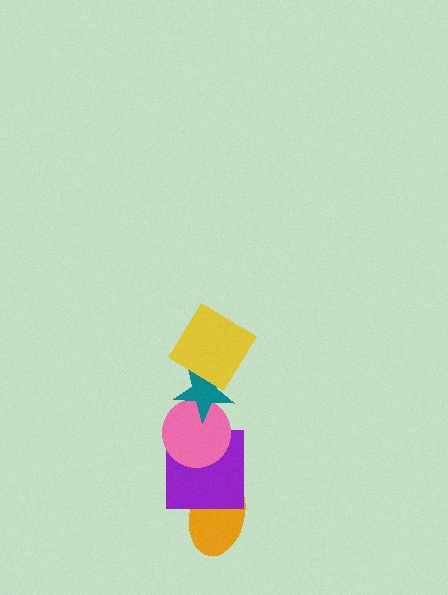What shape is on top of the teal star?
The yellow diamond is on top of the teal star.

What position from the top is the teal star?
The teal star is 2nd from the top.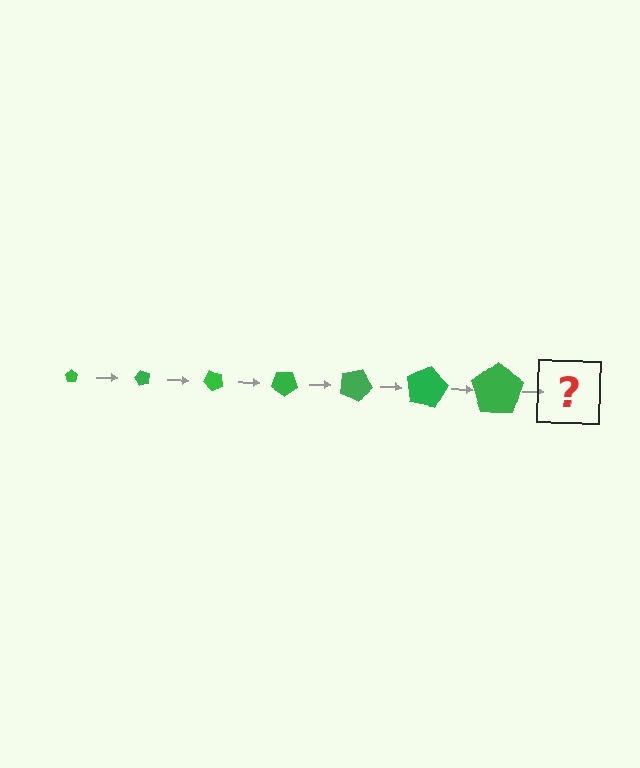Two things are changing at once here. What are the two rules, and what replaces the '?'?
The two rules are that the pentagon grows larger each step and it rotates 60 degrees each step. The '?' should be a pentagon, larger than the previous one and rotated 420 degrees from the start.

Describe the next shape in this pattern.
It should be a pentagon, larger than the previous one and rotated 420 degrees from the start.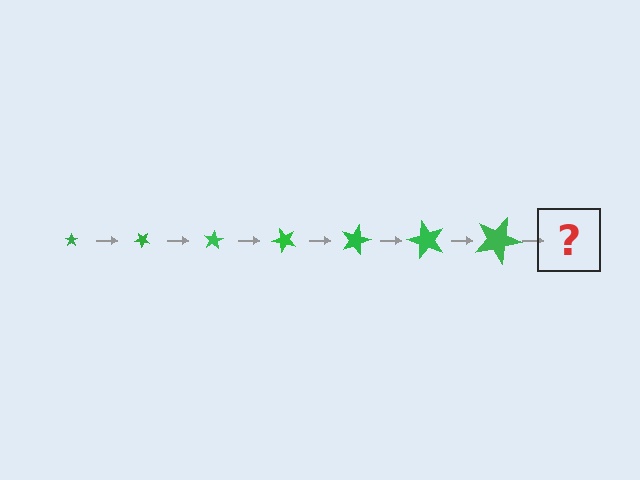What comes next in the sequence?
The next element should be a star, larger than the previous one and rotated 280 degrees from the start.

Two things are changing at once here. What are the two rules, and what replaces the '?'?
The two rules are that the star grows larger each step and it rotates 40 degrees each step. The '?' should be a star, larger than the previous one and rotated 280 degrees from the start.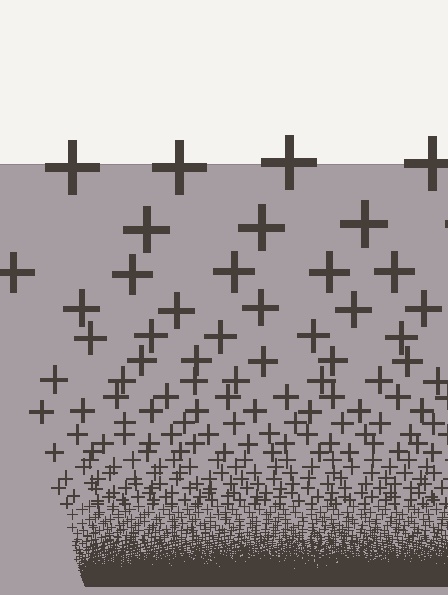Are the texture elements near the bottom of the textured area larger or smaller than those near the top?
Smaller. The gradient is inverted — elements near the bottom are smaller and denser.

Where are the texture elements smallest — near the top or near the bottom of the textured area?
Near the bottom.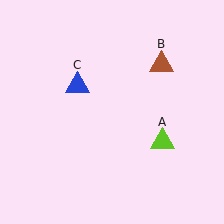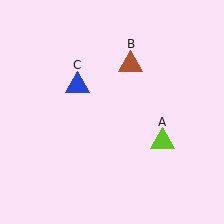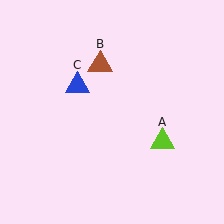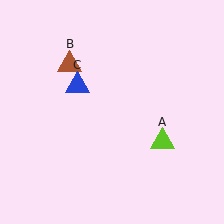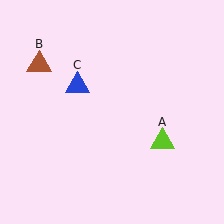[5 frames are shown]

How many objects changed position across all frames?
1 object changed position: brown triangle (object B).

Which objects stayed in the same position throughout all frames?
Lime triangle (object A) and blue triangle (object C) remained stationary.